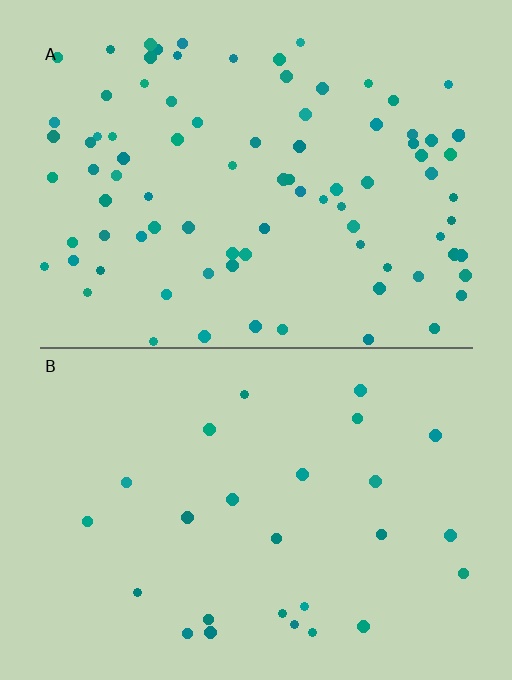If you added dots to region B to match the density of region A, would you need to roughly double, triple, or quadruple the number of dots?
Approximately triple.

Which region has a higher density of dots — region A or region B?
A (the top).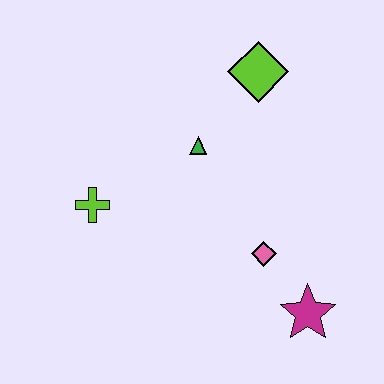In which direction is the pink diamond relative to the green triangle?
The pink diamond is below the green triangle.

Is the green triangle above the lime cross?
Yes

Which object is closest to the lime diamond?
The green triangle is closest to the lime diamond.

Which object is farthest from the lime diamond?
The magenta star is farthest from the lime diamond.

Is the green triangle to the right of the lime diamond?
No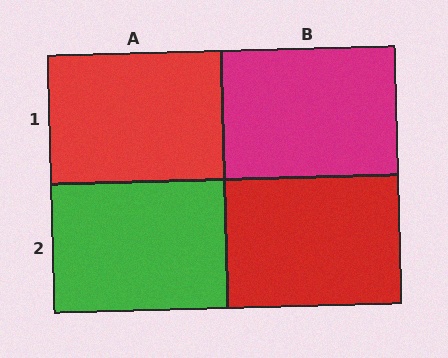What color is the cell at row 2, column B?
Red.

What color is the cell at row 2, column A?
Green.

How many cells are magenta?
1 cell is magenta.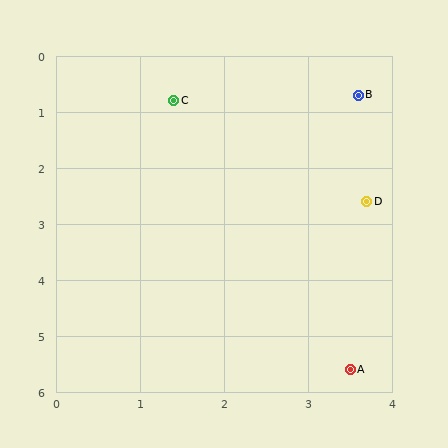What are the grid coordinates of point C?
Point C is at approximately (1.4, 0.8).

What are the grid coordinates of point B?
Point B is at approximately (3.6, 0.7).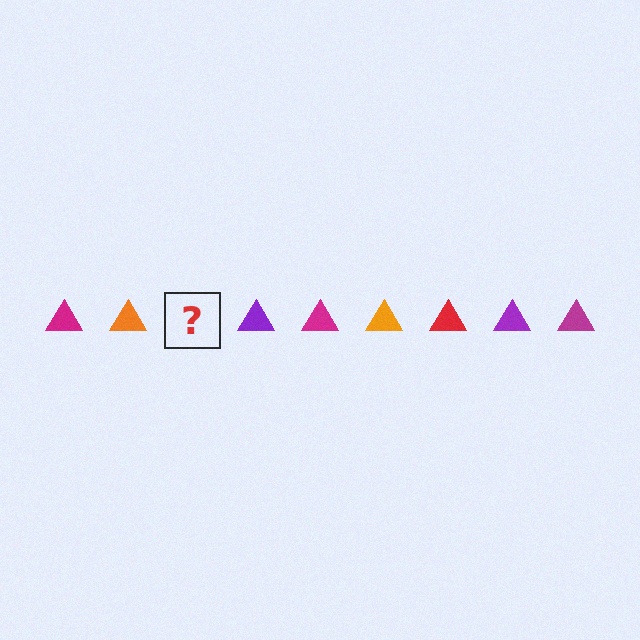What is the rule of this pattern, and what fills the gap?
The rule is that the pattern cycles through magenta, orange, red, purple triangles. The gap should be filled with a red triangle.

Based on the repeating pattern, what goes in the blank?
The blank should be a red triangle.